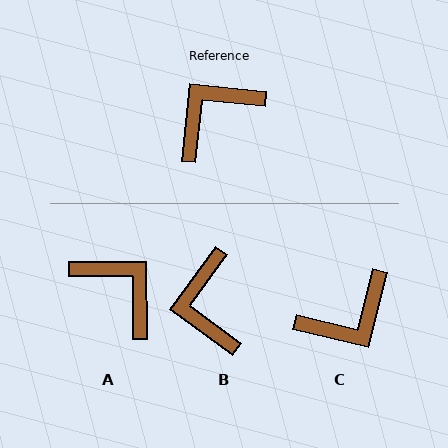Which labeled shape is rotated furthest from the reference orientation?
C, about 172 degrees away.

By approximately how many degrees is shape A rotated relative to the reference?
Approximately 84 degrees clockwise.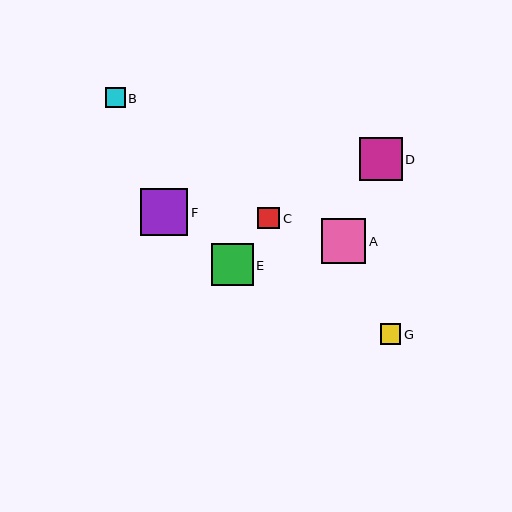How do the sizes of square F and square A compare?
Square F and square A are approximately the same size.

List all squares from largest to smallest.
From largest to smallest: F, A, D, E, C, G, B.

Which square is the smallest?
Square B is the smallest with a size of approximately 20 pixels.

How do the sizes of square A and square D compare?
Square A and square D are approximately the same size.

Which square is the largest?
Square F is the largest with a size of approximately 47 pixels.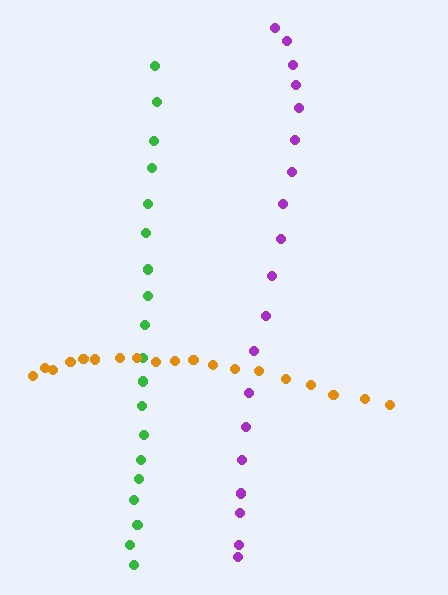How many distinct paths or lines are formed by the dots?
There are 3 distinct paths.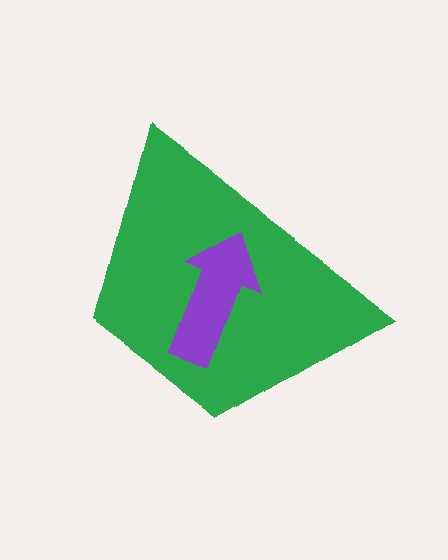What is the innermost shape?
The purple arrow.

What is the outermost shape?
The green trapezoid.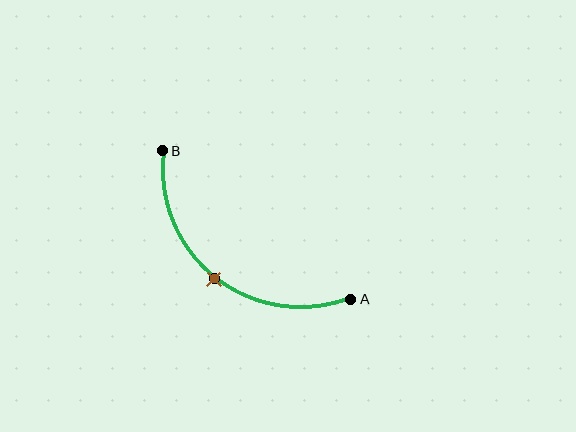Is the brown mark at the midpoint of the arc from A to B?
Yes. The brown mark lies on the arc at equal arc-length from both A and B — it is the arc midpoint.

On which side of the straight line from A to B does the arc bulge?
The arc bulges below and to the left of the straight line connecting A and B.